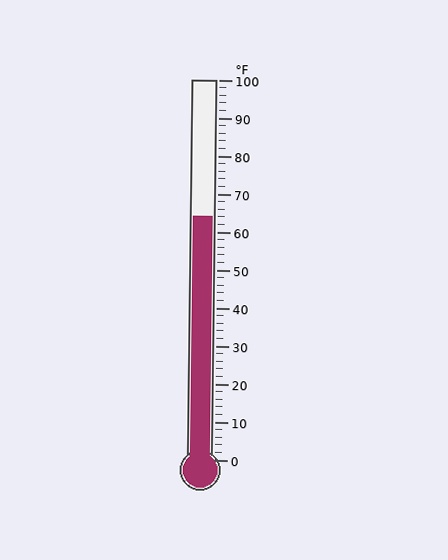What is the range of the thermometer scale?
The thermometer scale ranges from 0°F to 100°F.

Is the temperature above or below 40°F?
The temperature is above 40°F.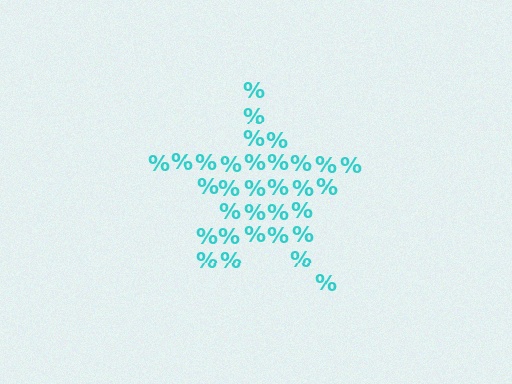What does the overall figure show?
The overall figure shows a star.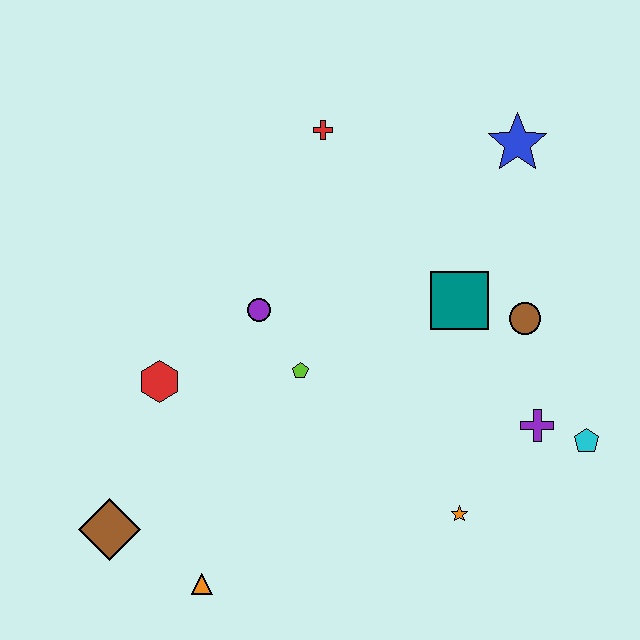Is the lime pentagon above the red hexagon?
Yes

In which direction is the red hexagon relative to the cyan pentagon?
The red hexagon is to the left of the cyan pentagon.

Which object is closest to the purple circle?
The lime pentagon is closest to the purple circle.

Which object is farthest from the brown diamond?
The blue star is farthest from the brown diamond.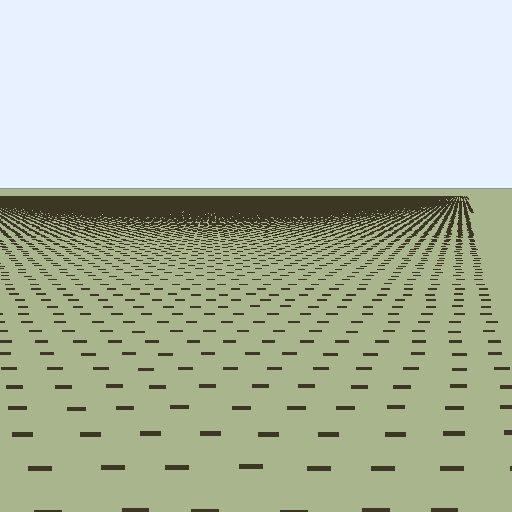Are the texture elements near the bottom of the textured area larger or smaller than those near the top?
Larger. Near the bottom, elements are closer to the viewer and appear at a bigger on-screen size.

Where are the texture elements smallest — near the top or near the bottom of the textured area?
Near the top.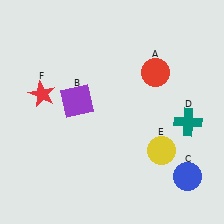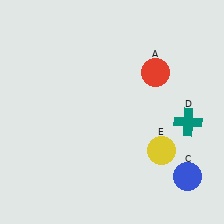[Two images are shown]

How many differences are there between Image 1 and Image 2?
There are 2 differences between the two images.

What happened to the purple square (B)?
The purple square (B) was removed in Image 2. It was in the top-left area of Image 1.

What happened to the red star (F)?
The red star (F) was removed in Image 2. It was in the top-left area of Image 1.